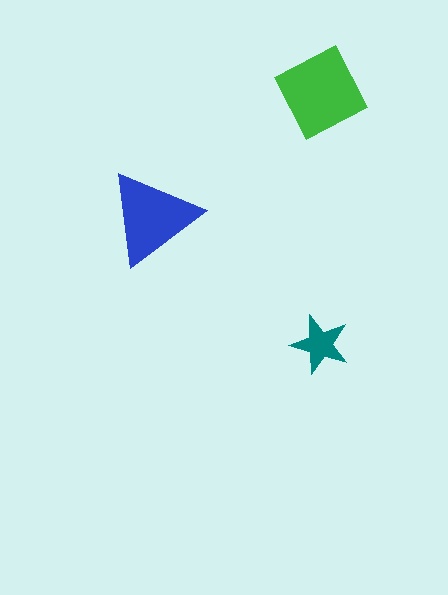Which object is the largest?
The green square.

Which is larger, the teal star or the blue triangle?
The blue triangle.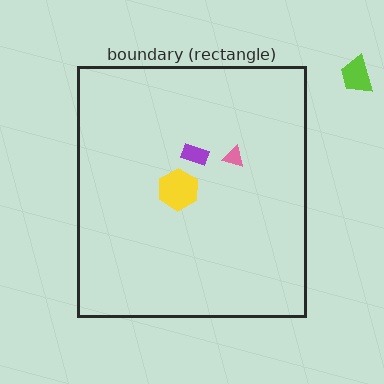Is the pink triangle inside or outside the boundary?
Inside.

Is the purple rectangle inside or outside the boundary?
Inside.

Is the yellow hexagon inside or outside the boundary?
Inside.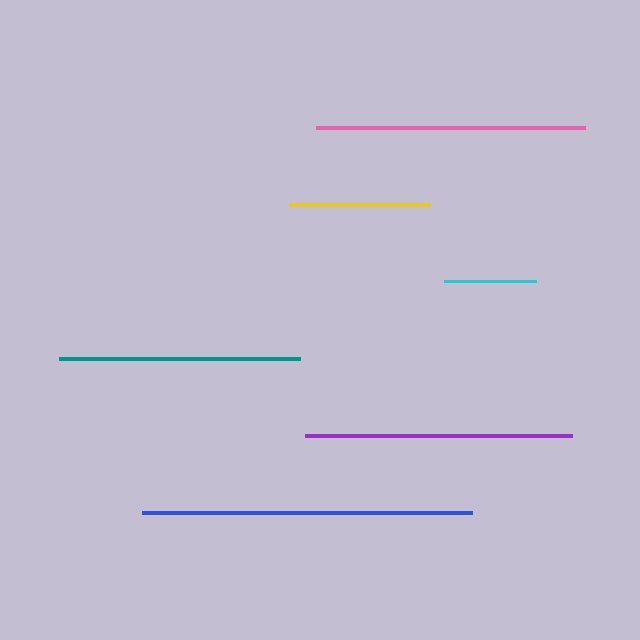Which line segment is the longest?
The blue line is the longest at approximately 330 pixels.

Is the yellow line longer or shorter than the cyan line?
The yellow line is longer than the cyan line.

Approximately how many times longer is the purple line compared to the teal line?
The purple line is approximately 1.1 times the length of the teal line.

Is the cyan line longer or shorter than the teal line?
The teal line is longer than the cyan line.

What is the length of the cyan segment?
The cyan segment is approximately 91 pixels long.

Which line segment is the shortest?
The cyan line is the shortest at approximately 91 pixels.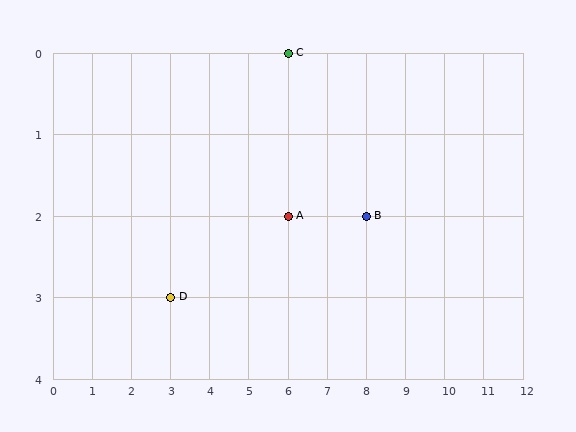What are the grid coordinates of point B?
Point B is at grid coordinates (8, 2).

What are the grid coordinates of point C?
Point C is at grid coordinates (6, 0).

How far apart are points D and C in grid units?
Points D and C are 3 columns and 3 rows apart (about 4.2 grid units diagonally).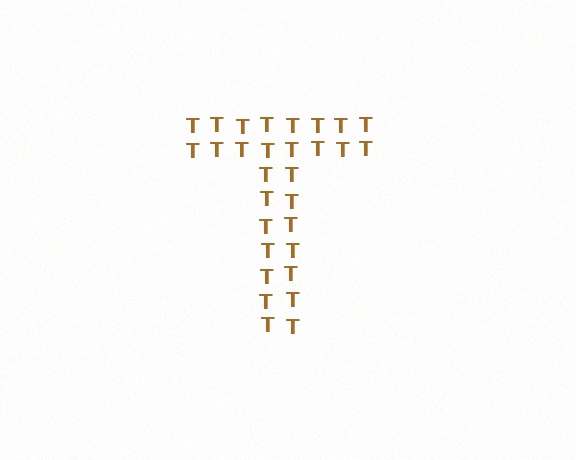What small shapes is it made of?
It is made of small letter T's.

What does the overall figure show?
The overall figure shows the letter T.